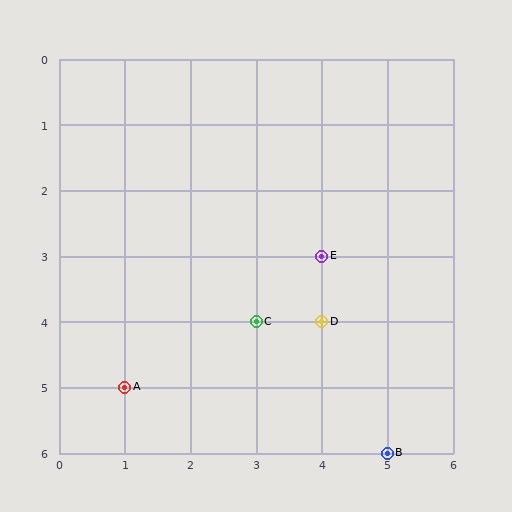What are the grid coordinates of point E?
Point E is at grid coordinates (4, 3).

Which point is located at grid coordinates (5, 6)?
Point B is at (5, 6).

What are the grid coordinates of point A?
Point A is at grid coordinates (1, 5).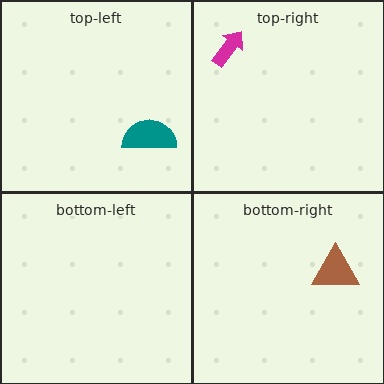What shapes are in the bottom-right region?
The brown triangle.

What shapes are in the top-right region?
The magenta arrow.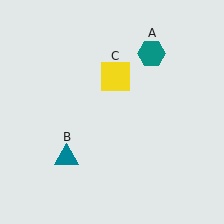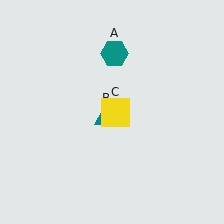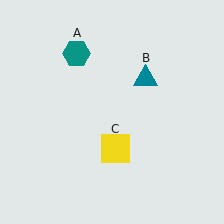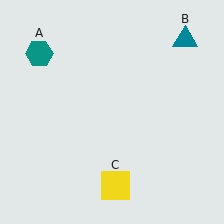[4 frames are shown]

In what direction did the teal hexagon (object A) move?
The teal hexagon (object A) moved left.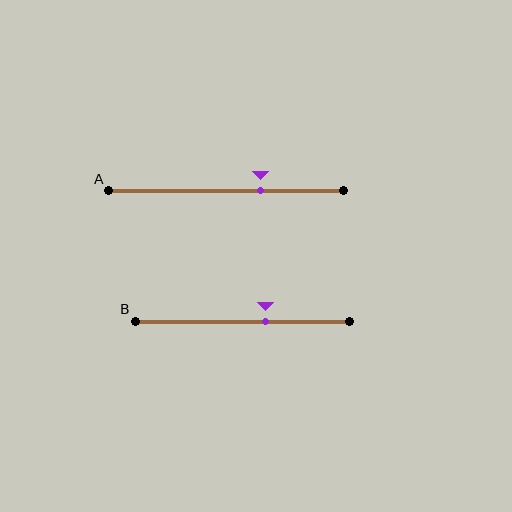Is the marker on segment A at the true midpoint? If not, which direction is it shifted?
No, the marker on segment A is shifted to the right by about 15% of the segment length.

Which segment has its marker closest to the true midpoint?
Segment B has its marker closest to the true midpoint.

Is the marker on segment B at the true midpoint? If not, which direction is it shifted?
No, the marker on segment B is shifted to the right by about 11% of the segment length.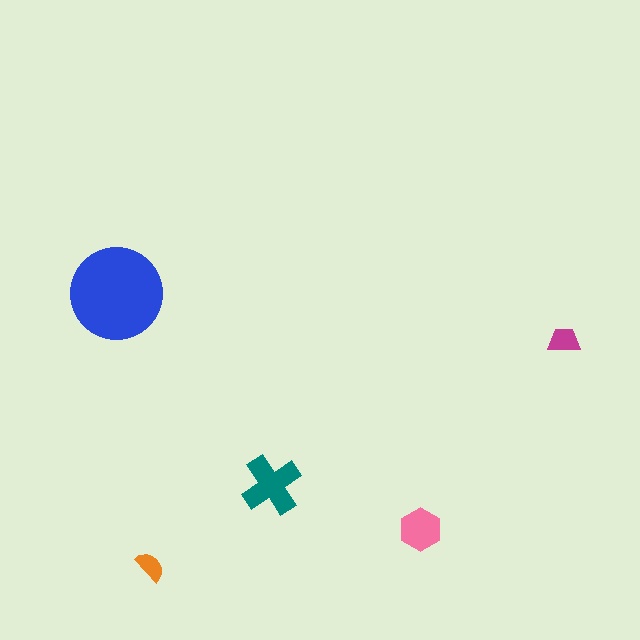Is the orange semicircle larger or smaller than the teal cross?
Smaller.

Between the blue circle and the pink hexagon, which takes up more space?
The blue circle.